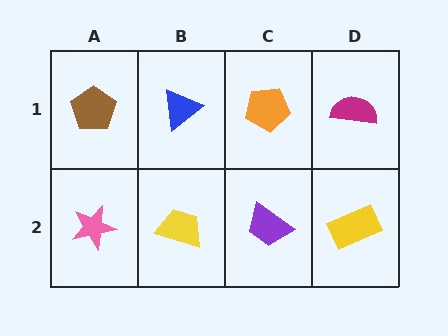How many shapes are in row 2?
4 shapes.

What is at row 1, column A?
A brown pentagon.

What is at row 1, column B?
A blue triangle.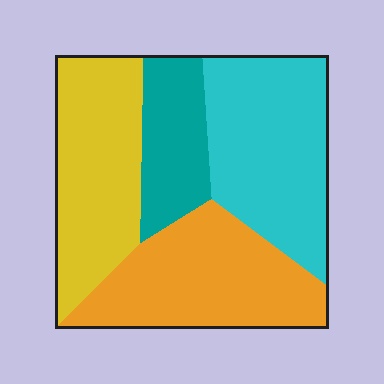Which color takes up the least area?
Teal, at roughly 15%.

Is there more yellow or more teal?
Yellow.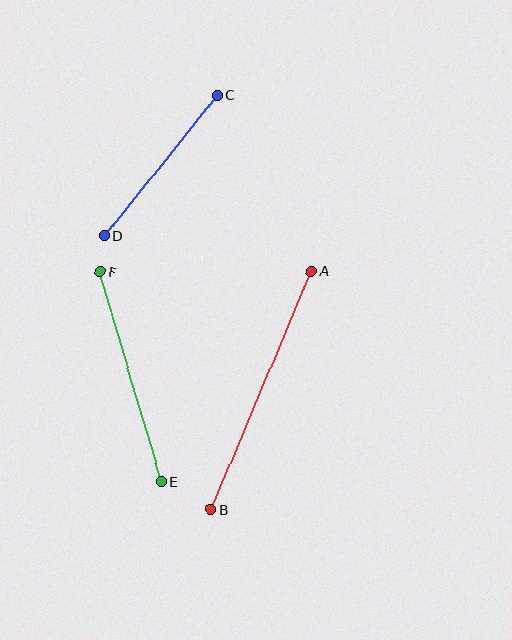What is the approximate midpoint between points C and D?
The midpoint is at approximately (161, 165) pixels.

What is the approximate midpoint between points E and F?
The midpoint is at approximately (131, 377) pixels.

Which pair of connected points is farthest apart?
Points A and B are farthest apart.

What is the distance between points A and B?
The distance is approximately 259 pixels.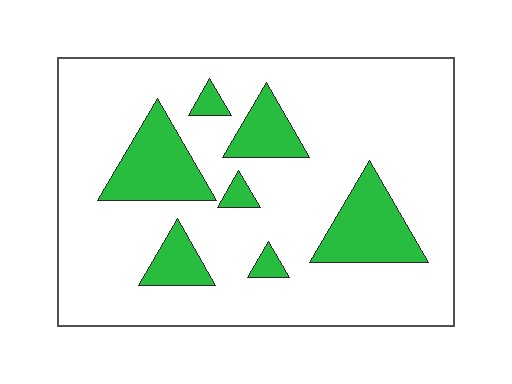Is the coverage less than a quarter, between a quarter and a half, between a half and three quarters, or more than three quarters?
Less than a quarter.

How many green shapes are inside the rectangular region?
7.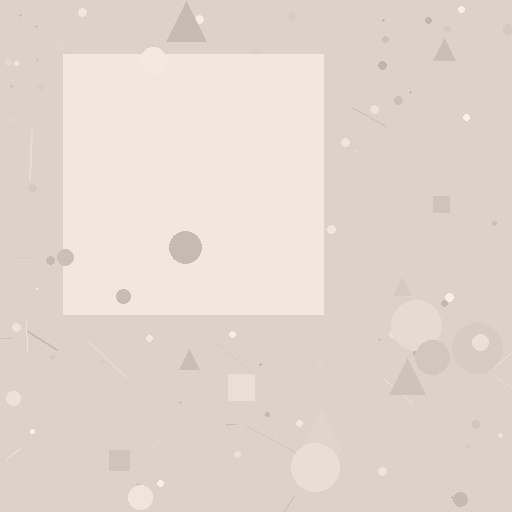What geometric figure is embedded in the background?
A square is embedded in the background.